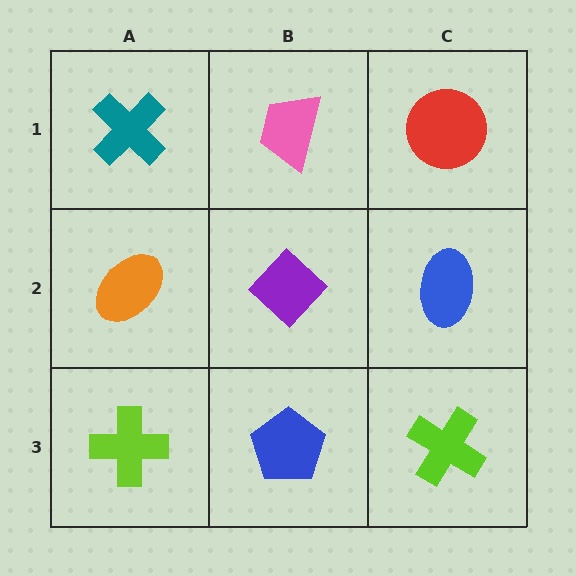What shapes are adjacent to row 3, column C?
A blue ellipse (row 2, column C), a blue pentagon (row 3, column B).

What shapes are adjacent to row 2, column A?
A teal cross (row 1, column A), a lime cross (row 3, column A), a purple diamond (row 2, column B).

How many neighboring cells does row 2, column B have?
4.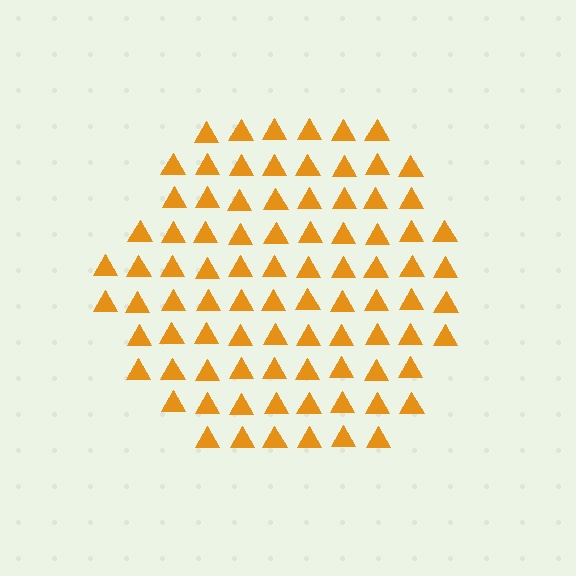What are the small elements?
The small elements are triangles.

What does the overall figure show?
The overall figure shows a hexagon.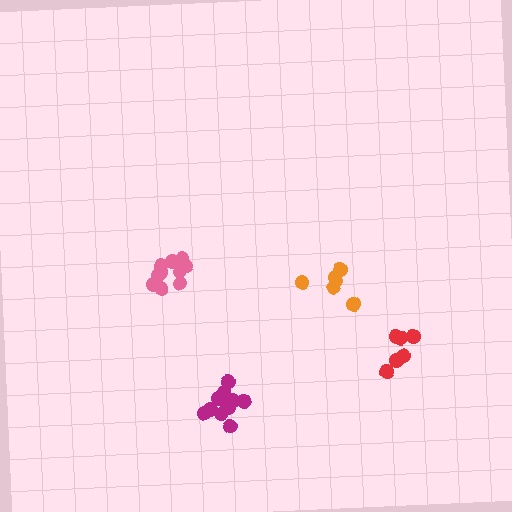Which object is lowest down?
The magenta cluster is bottommost.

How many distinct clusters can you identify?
There are 4 distinct clusters.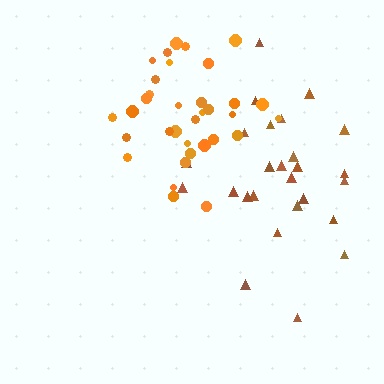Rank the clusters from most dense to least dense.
orange, brown.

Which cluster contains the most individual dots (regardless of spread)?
Orange (34).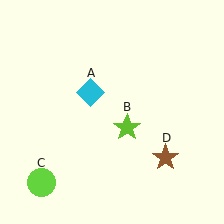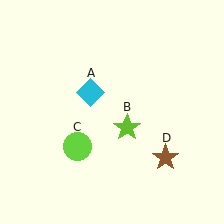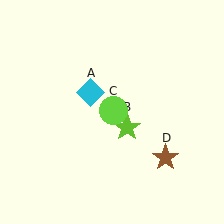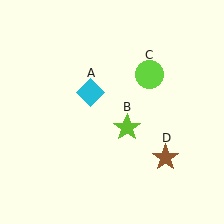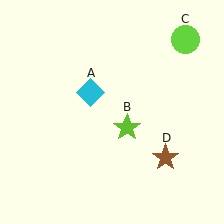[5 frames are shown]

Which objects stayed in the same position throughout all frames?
Cyan diamond (object A) and lime star (object B) and brown star (object D) remained stationary.